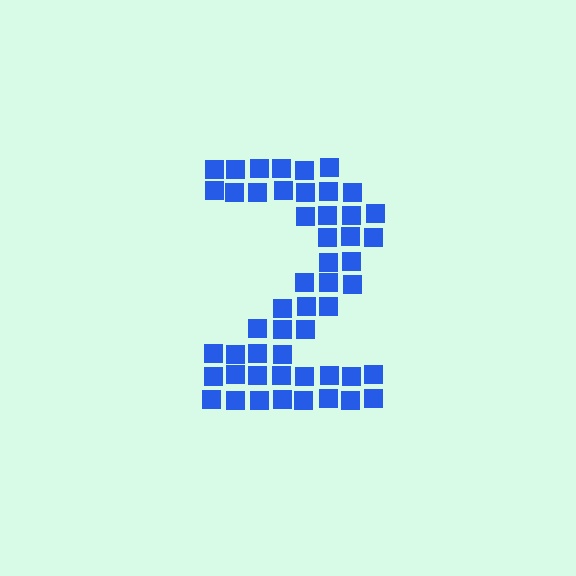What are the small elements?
The small elements are squares.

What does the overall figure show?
The overall figure shows the digit 2.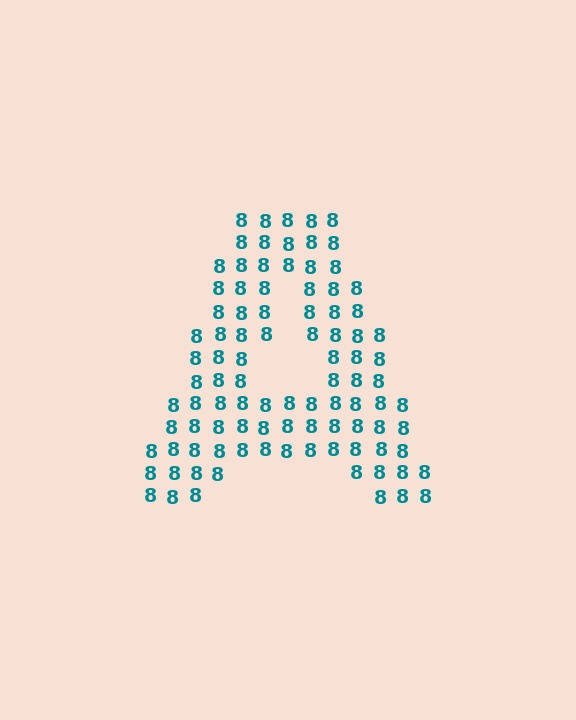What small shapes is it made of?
It is made of small digit 8's.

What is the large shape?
The large shape is the letter A.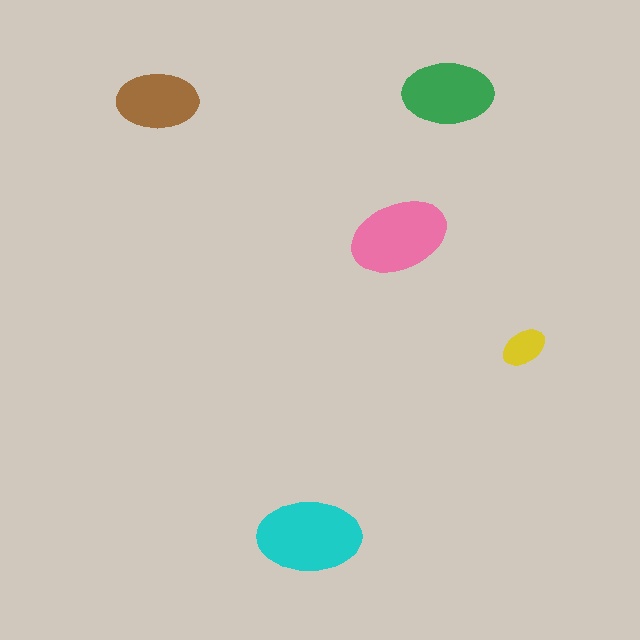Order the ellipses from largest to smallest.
the cyan one, the pink one, the green one, the brown one, the yellow one.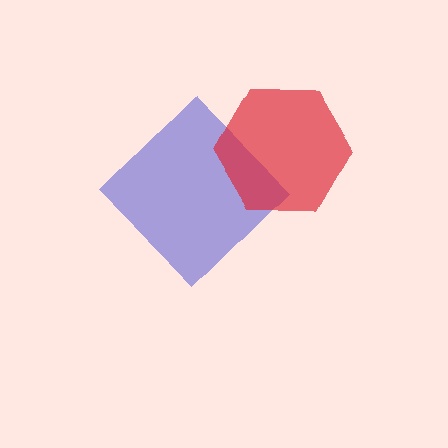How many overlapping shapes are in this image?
There are 2 overlapping shapes in the image.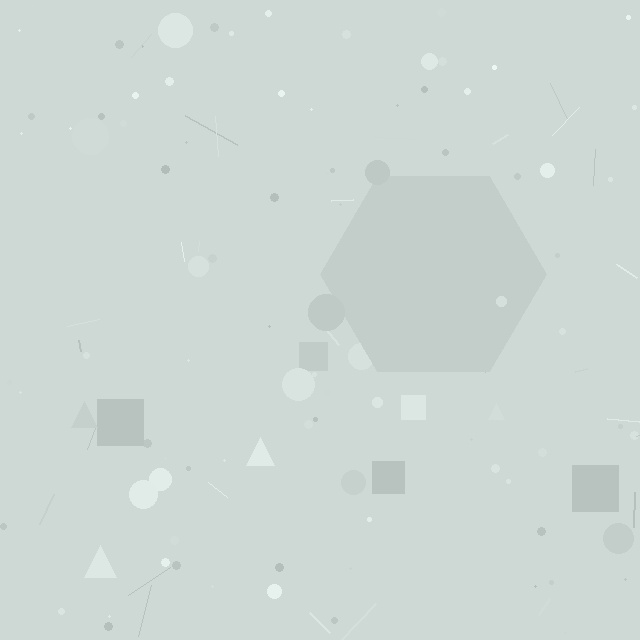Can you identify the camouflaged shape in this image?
The camouflaged shape is a hexagon.